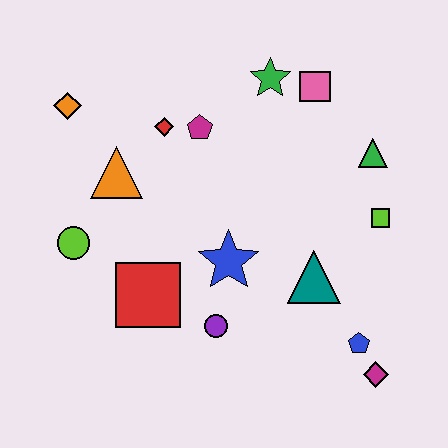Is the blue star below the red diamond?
Yes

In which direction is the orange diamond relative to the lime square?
The orange diamond is to the left of the lime square.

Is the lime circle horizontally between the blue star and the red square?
No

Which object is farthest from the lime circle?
The magenta diamond is farthest from the lime circle.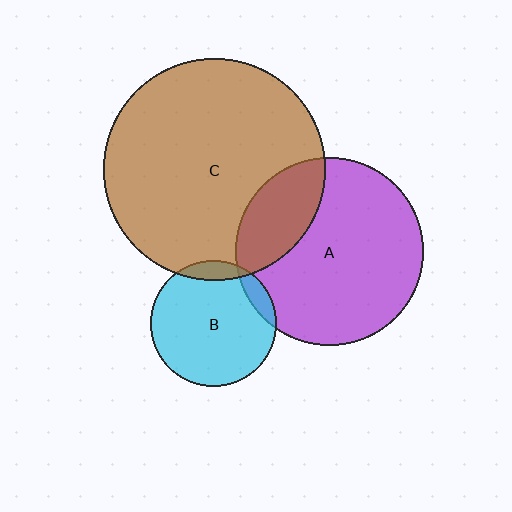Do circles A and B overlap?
Yes.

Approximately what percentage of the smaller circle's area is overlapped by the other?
Approximately 10%.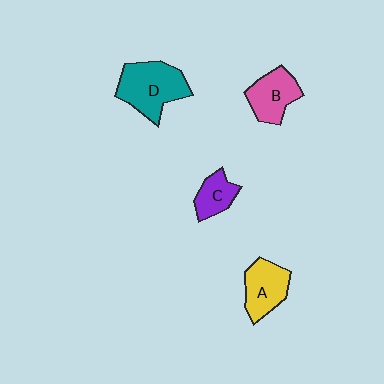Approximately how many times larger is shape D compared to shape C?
Approximately 2.1 times.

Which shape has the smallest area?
Shape C (purple).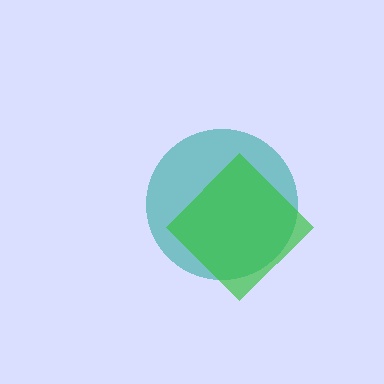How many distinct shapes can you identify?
There are 2 distinct shapes: a teal circle, a green diamond.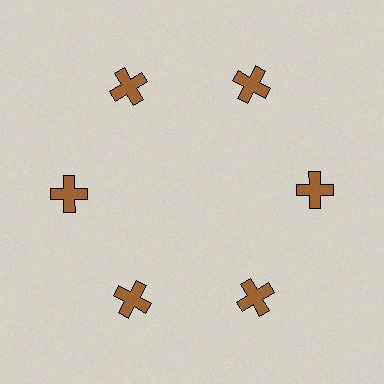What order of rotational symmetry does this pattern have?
This pattern has 6-fold rotational symmetry.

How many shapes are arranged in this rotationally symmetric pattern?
There are 6 shapes, arranged in 6 groups of 1.